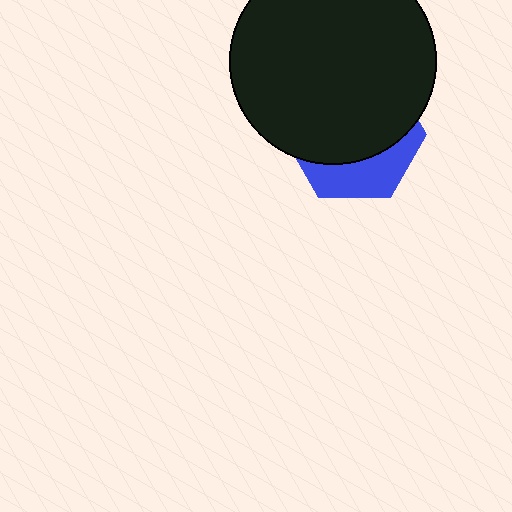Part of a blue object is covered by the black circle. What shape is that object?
It is a hexagon.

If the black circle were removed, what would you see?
You would see the complete blue hexagon.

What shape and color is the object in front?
The object in front is a black circle.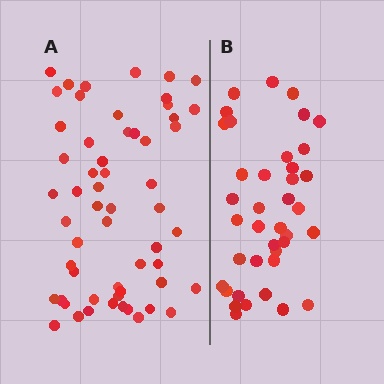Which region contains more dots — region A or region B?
Region A (the left region) has more dots.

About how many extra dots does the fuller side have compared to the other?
Region A has approximately 20 more dots than region B.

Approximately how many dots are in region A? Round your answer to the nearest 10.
About 60 dots. (The exact count is 57, which rounds to 60.)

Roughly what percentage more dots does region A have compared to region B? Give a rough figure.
About 45% more.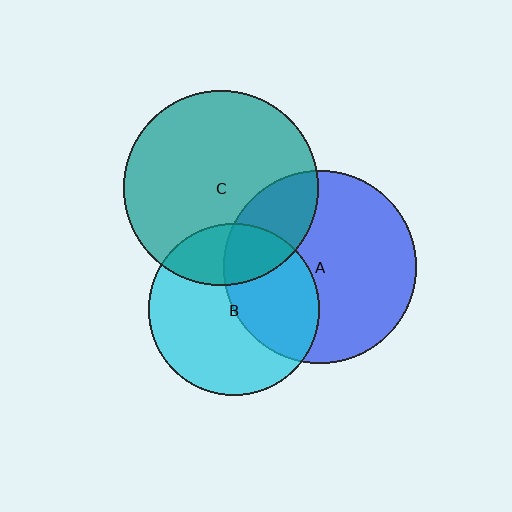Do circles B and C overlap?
Yes.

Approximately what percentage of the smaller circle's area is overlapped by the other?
Approximately 25%.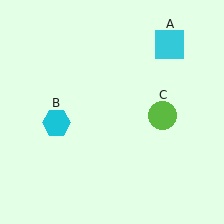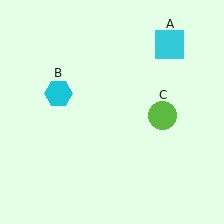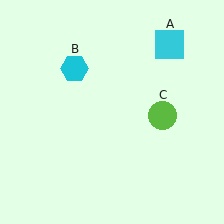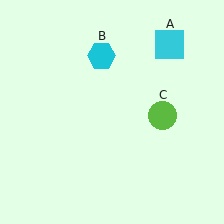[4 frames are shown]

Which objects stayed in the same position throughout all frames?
Cyan square (object A) and lime circle (object C) remained stationary.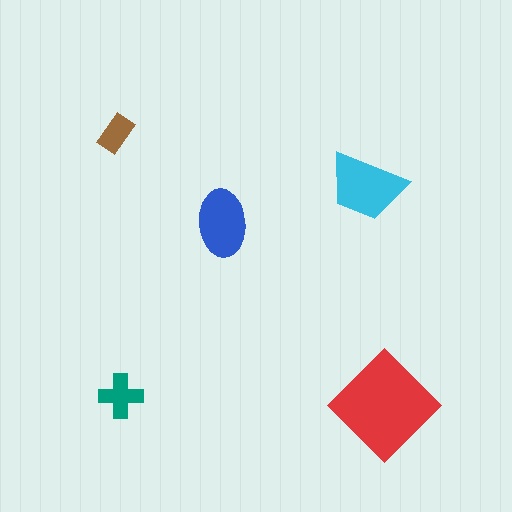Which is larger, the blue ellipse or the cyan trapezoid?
The cyan trapezoid.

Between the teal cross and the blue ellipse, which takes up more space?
The blue ellipse.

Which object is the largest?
The red diamond.